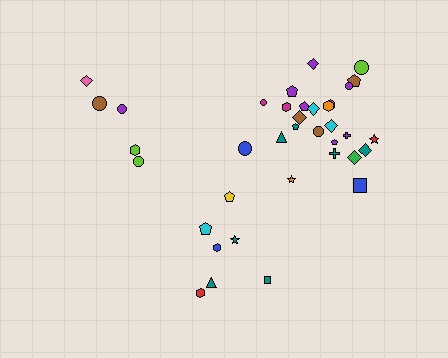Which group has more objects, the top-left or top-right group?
The top-right group.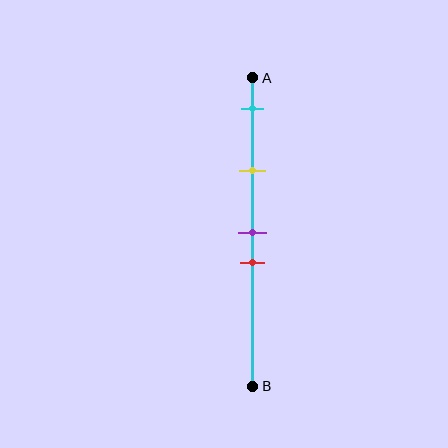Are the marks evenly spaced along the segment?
No, the marks are not evenly spaced.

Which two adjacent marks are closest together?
The purple and red marks are the closest adjacent pair.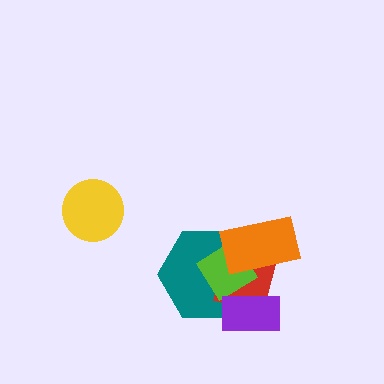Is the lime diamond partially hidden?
Yes, it is partially covered by another shape.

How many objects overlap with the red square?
4 objects overlap with the red square.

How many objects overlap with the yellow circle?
0 objects overlap with the yellow circle.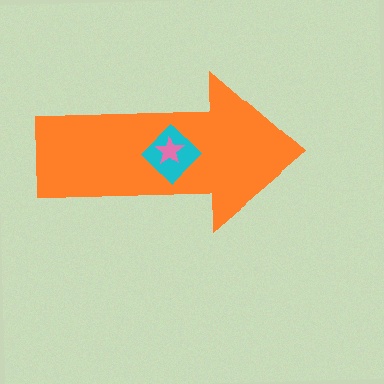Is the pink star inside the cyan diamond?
Yes.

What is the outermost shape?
The orange arrow.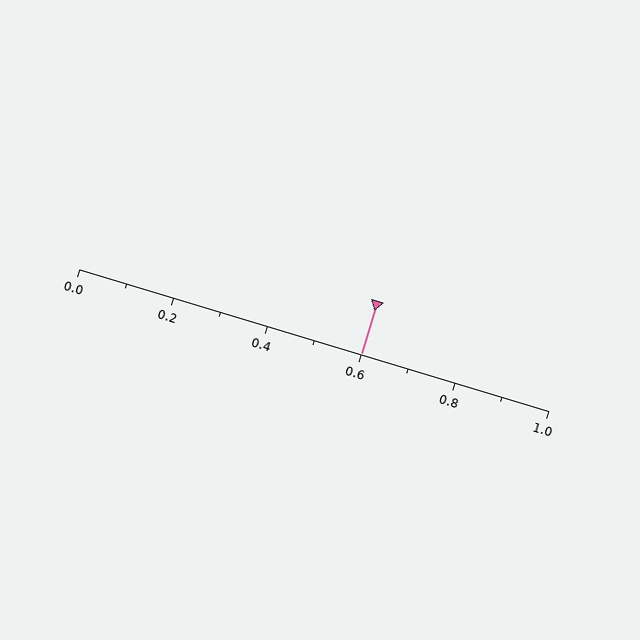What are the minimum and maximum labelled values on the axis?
The axis runs from 0.0 to 1.0.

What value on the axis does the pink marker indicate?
The marker indicates approximately 0.6.